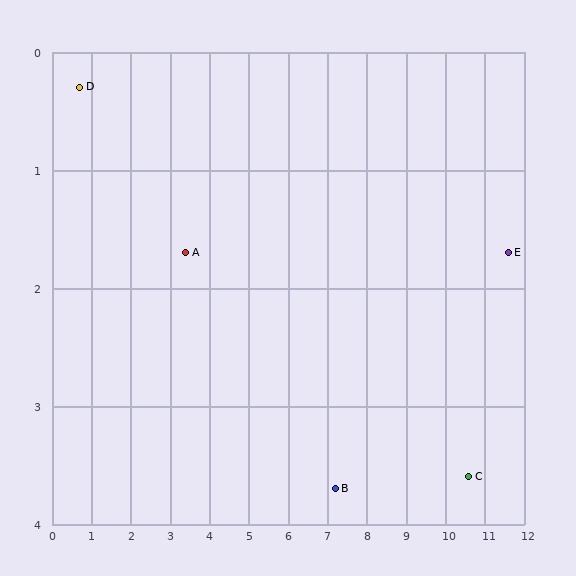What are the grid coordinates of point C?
Point C is at approximately (10.6, 3.6).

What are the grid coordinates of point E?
Point E is at approximately (11.6, 1.7).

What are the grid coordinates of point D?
Point D is at approximately (0.7, 0.3).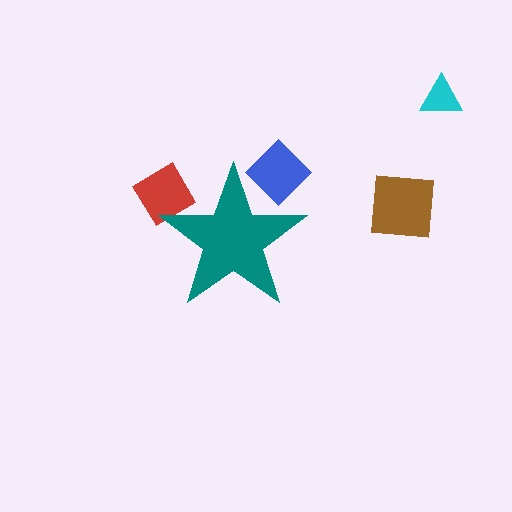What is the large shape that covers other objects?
A teal star.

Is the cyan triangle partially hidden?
No, the cyan triangle is fully visible.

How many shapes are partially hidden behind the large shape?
2 shapes are partially hidden.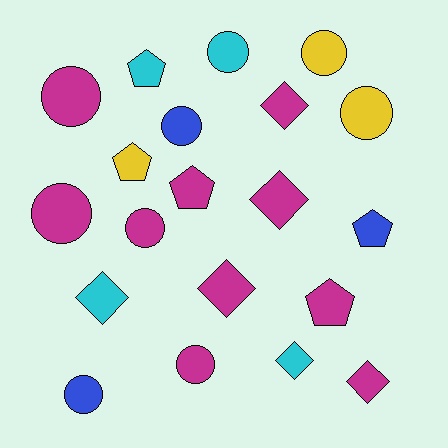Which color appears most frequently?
Magenta, with 10 objects.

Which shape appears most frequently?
Circle, with 9 objects.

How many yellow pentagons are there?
There is 1 yellow pentagon.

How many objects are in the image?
There are 20 objects.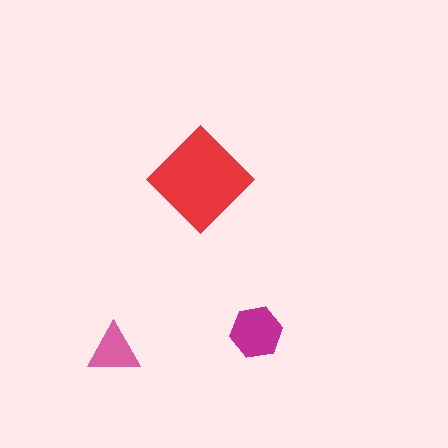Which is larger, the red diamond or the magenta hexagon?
The red diamond.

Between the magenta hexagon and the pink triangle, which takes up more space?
The magenta hexagon.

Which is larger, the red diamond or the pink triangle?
The red diamond.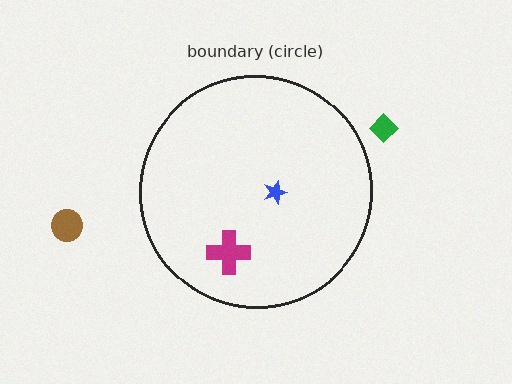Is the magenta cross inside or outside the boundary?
Inside.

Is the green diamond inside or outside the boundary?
Outside.